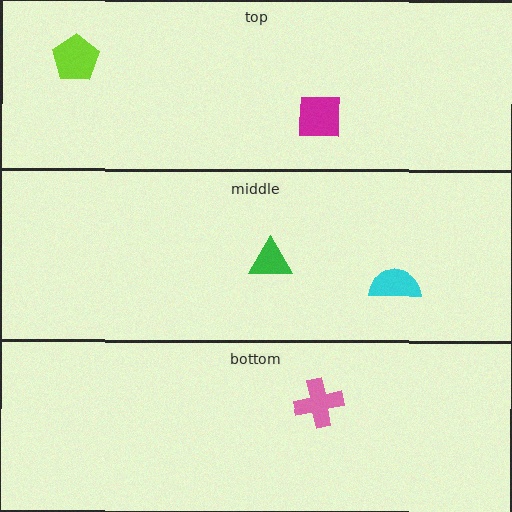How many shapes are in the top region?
2.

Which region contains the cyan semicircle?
The middle region.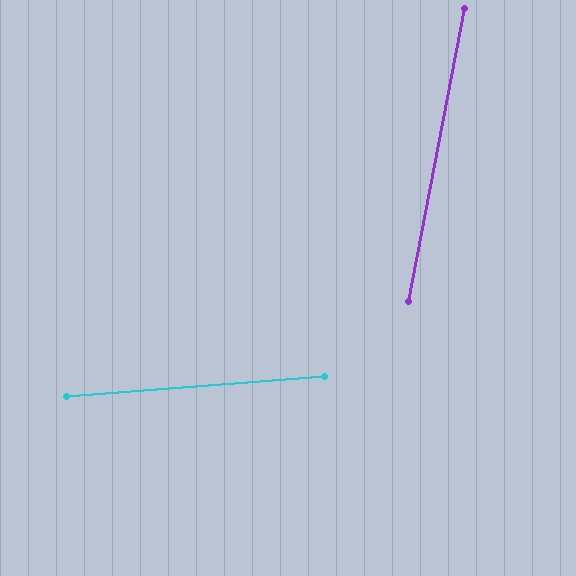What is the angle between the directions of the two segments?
Approximately 75 degrees.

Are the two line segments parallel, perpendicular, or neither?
Neither parallel nor perpendicular — they differ by about 75°.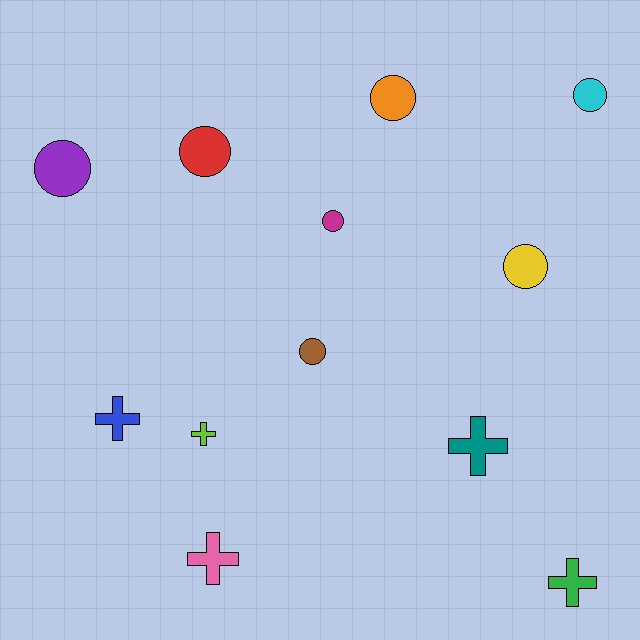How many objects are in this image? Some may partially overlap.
There are 12 objects.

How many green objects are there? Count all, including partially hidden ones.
There is 1 green object.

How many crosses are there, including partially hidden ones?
There are 5 crosses.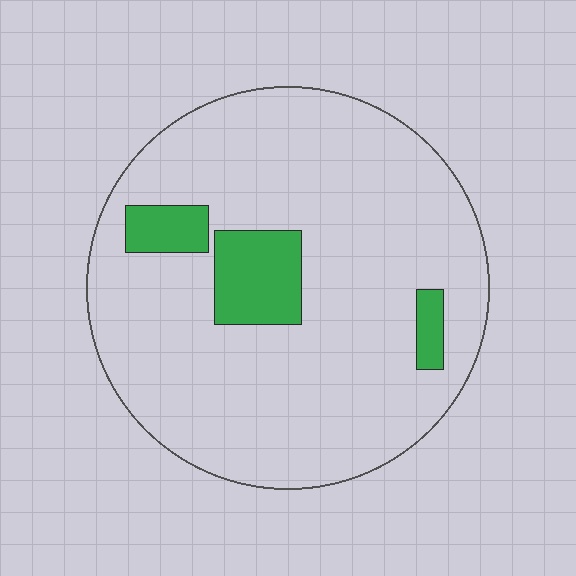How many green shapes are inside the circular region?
3.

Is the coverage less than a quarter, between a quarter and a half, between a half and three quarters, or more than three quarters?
Less than a quarter.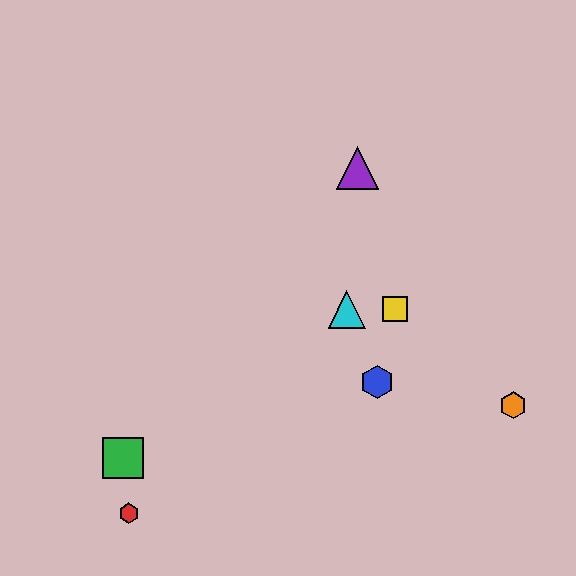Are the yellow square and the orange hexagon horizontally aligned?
No, the yellow square is at y≈309 and the orange hexagon is at y≈405.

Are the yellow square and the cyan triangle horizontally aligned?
Yes, both are at y≈309.